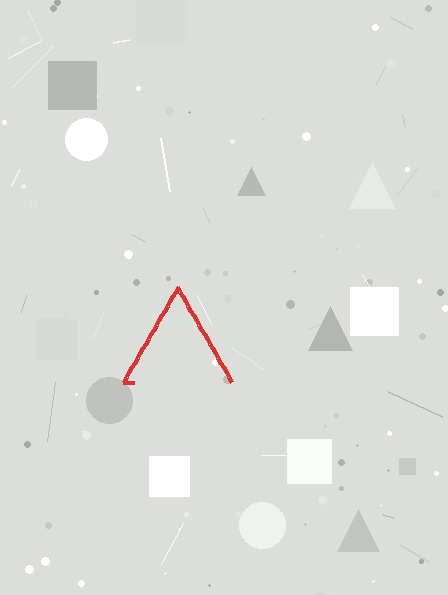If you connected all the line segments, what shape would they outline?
They would outline a triangle.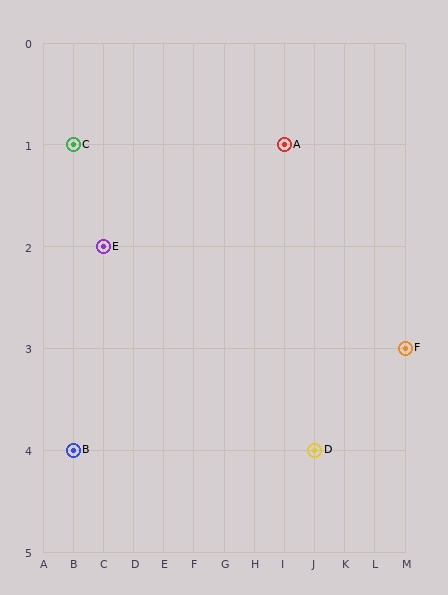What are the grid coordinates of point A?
Point A is at grid coordinates (I, 1).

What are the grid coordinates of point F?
Point F is at grid coordinates (M, 3).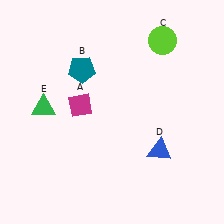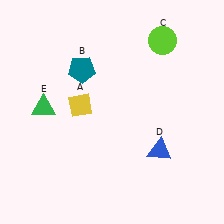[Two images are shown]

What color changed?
The diamond (A) changed from magenta in Image 1 to yellow in Image 2.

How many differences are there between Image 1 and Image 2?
There is 1 difference between the two images.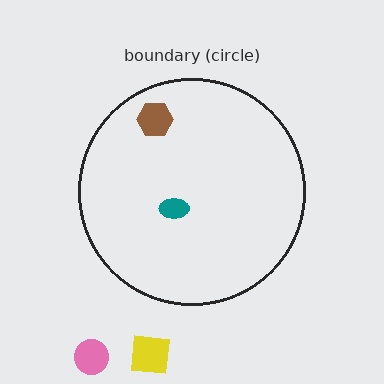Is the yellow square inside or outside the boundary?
Outside.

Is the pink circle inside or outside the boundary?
Outside.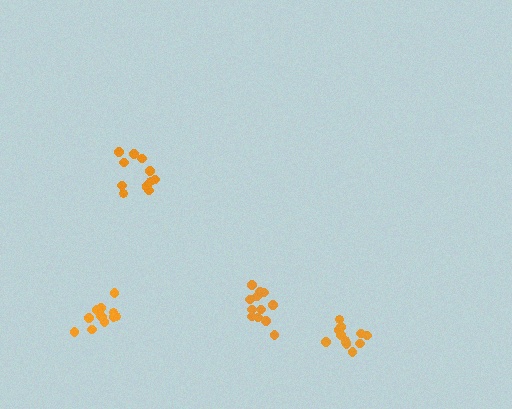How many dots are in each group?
Group 1: 12 dots, Group 2: 12 dots, Group 3: 12 dots, Group 4: 13 dots (49 total).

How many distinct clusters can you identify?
There are 4 distinct clusters.